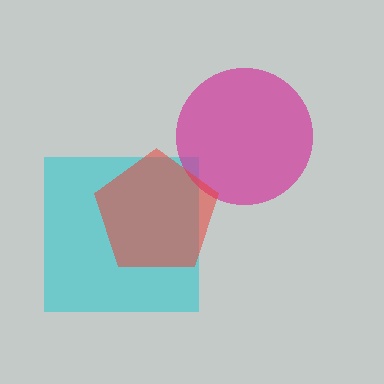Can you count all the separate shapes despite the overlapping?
Yes, there are 3 separate shapes.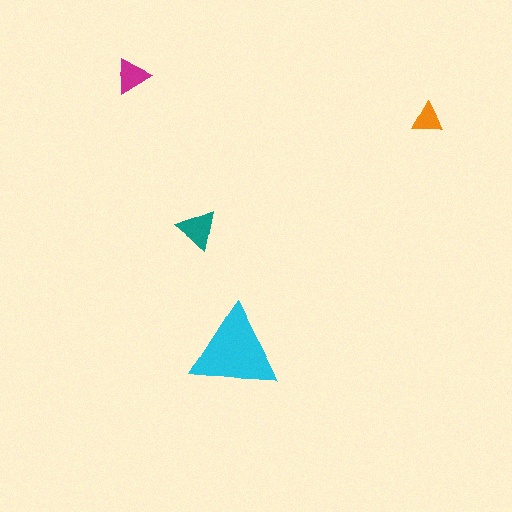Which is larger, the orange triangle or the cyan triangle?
The cyan one.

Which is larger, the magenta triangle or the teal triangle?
The teal one.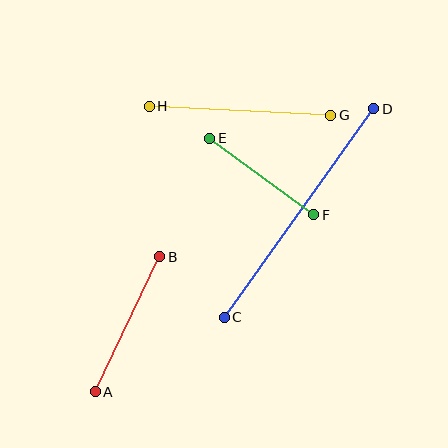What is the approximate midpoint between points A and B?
The midpoint is at approximately (127, 324) pixels.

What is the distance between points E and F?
The distance is approximately 129 pixels.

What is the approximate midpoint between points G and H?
The midpoint is at approximately (240, 111) pixels.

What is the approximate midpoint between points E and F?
The midpoint is at approximately (262, 177) pixels.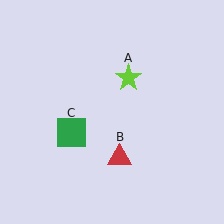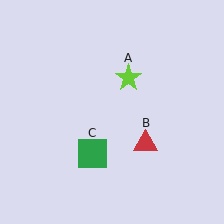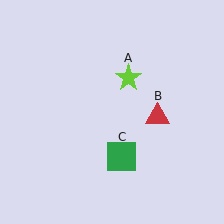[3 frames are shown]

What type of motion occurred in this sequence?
The red triangle (object B), green square (object C) rotated counterclockwise around the center of the scene.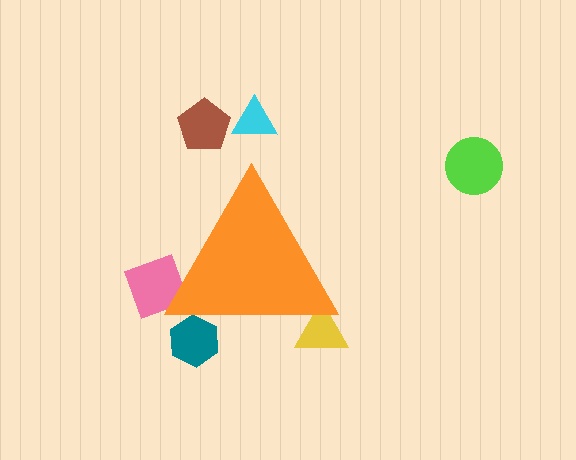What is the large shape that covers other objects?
An orange triangle.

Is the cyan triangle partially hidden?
No, the cyan triangle is fully visible.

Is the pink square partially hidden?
Yes, the pink square is partially hidden behind the orange triangle.